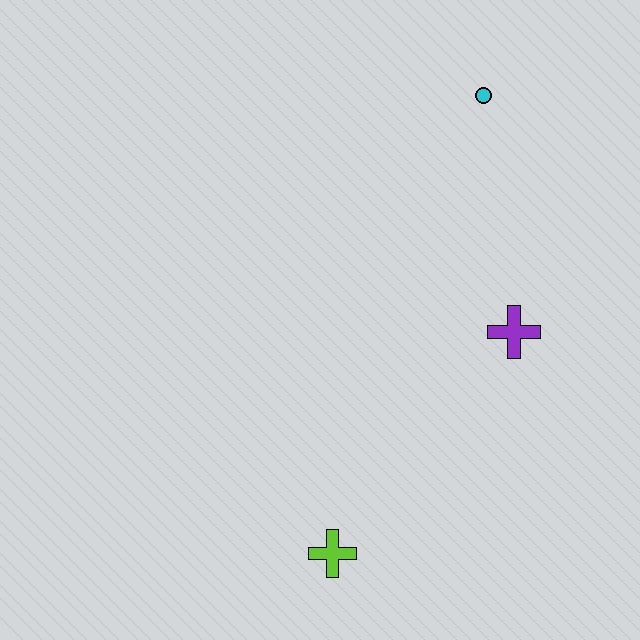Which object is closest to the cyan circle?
The purple cross is closest to the cyan circle.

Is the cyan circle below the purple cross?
No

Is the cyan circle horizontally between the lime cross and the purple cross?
Yes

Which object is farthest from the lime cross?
The cyan circle is farthest from the lime cross.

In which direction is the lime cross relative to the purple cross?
The lime cross is below the purple cross.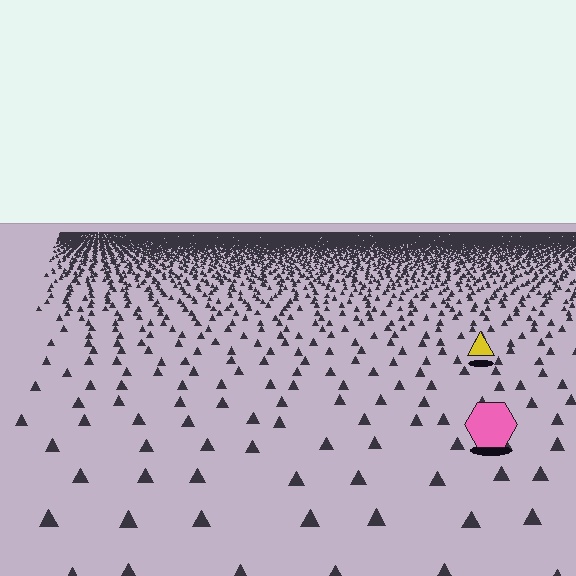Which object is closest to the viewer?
The pink hexagon is closest. The texture marks near it are larger and more spread out.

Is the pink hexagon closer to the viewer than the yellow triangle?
Yes. The pink hexagon is closer — you can tell from the texture gradient: the ground texture is coarser near it.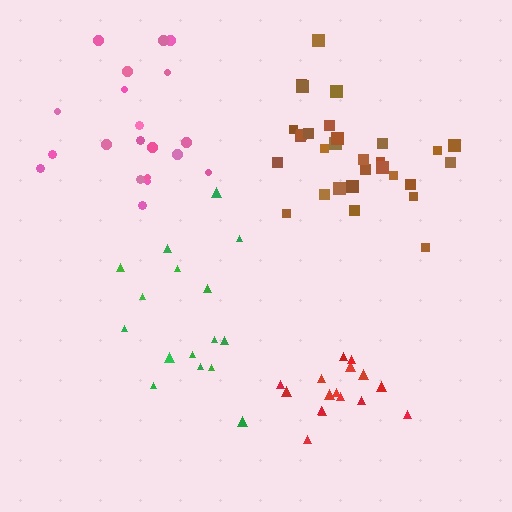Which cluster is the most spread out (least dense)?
Green.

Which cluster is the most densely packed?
Red.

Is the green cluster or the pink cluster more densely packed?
Pink.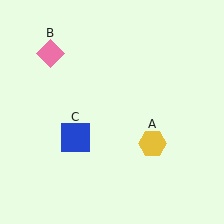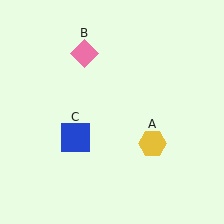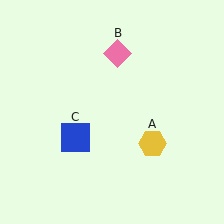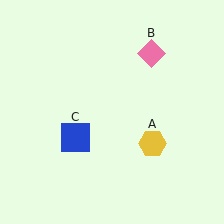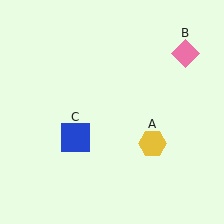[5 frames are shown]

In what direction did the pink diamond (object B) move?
The pink diamond (object B) moved right.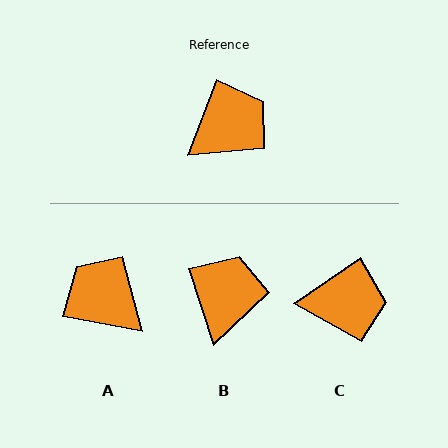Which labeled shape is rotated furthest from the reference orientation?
A, about 100 degrees away.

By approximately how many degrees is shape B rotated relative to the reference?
Approximately 39 degrees counter-clockwise.